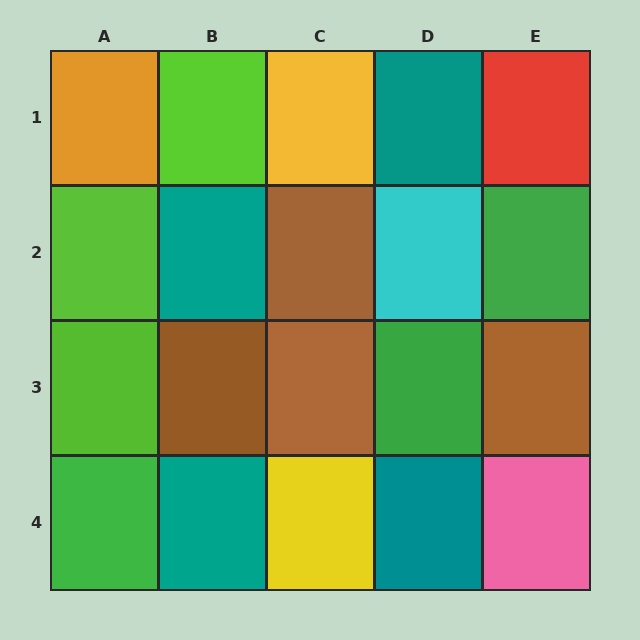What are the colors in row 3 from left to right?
Lime, brown, brown, green, brown.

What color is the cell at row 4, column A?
Green.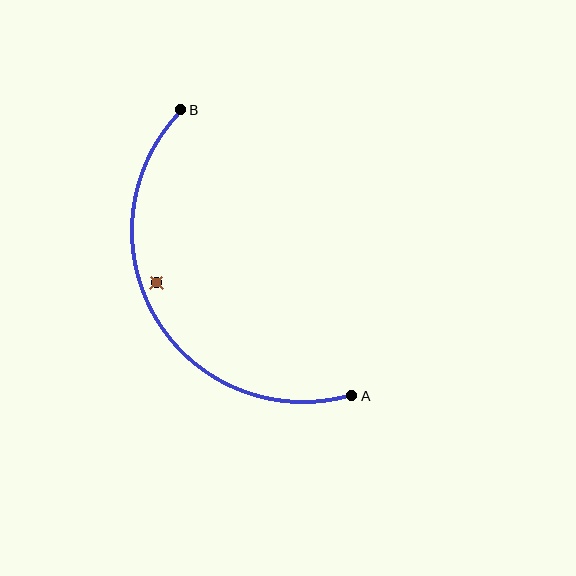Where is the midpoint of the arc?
The arc midpoint is the point on the curve farthest from the straight line joining A and B. It sits to the left of that line.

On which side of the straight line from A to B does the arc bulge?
The arc bulges to the left of the straight line connecting A and B.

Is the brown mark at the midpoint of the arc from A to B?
No — the brown mark does not lie on the arc at all. It sits slightly inside the curve.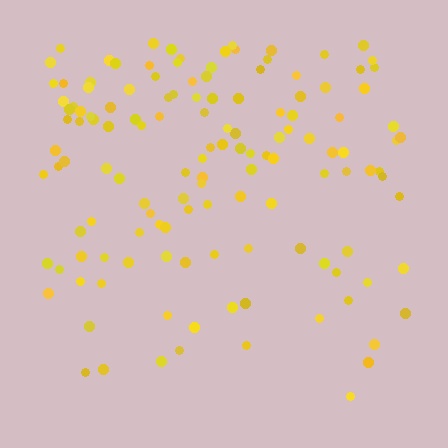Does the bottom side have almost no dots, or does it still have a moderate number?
Still a moderate number, just noticeably fewer than the top.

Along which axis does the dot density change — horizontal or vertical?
Vertical.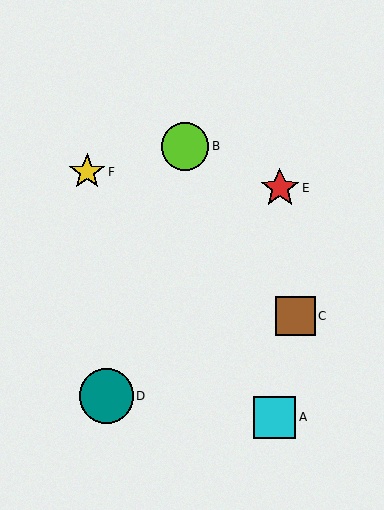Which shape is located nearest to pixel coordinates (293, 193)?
The red star (labeled E) at (280, 188) is nearest to that location.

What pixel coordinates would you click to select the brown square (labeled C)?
Click at (296, 316) to select the brown square C.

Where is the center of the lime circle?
The center of the lime circle is at (185, 146).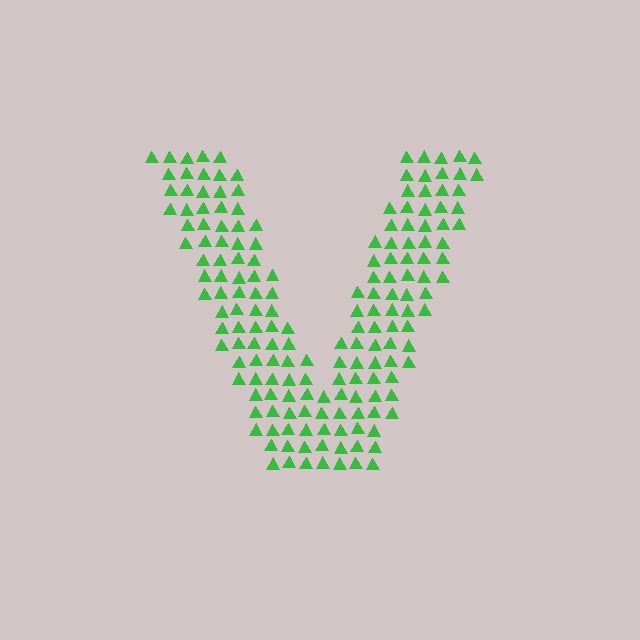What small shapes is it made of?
It is made of small triangles.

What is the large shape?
The large shape is the letter V.